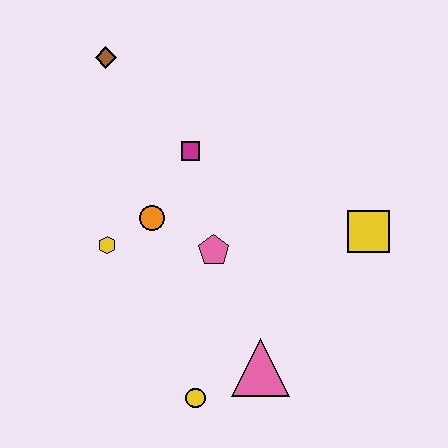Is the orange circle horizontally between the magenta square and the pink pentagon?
No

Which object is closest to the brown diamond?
The magenta square is closest to the brown diamond.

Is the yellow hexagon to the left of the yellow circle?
Yes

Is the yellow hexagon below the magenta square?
Yes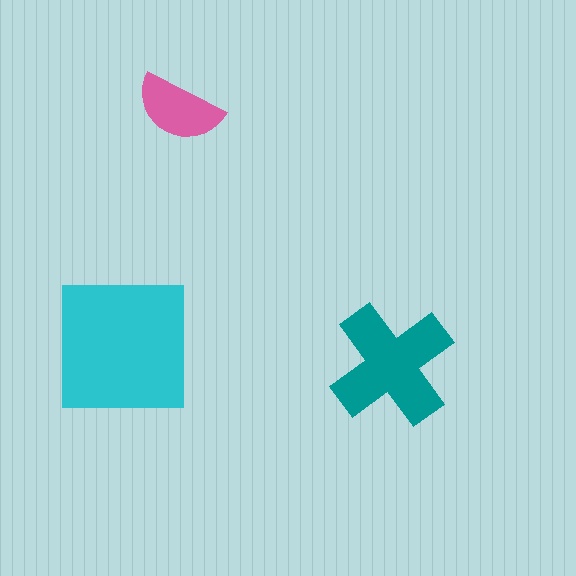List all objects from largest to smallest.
The cyan square, the teal cross, the pink semicircle.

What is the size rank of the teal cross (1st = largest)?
2nd.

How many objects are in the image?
There are 3 objects in the image.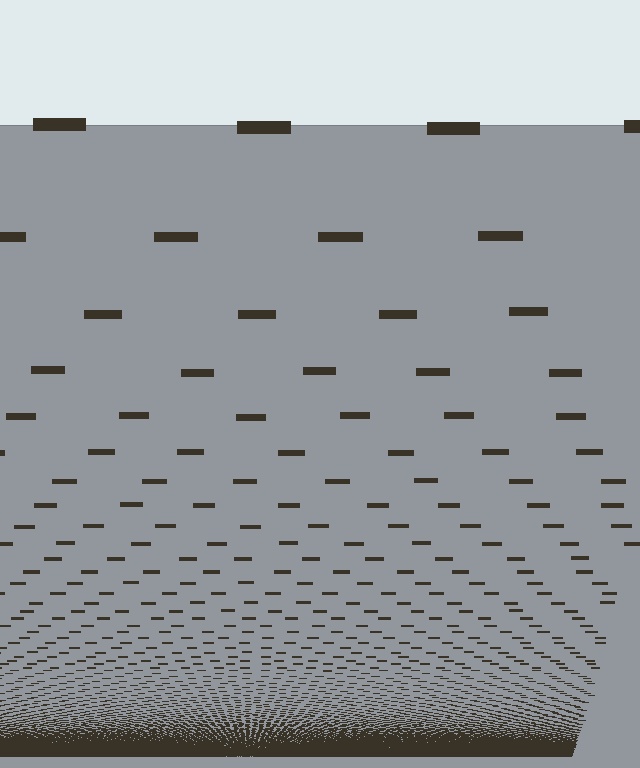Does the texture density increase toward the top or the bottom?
Density increases toward the bottom.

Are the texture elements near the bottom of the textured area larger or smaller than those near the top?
Smaller. The gradient is inverted — elements near the bottom are smaller and denser.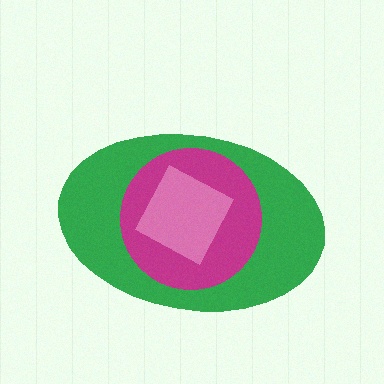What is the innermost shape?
The pink square.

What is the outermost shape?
The green ellipse.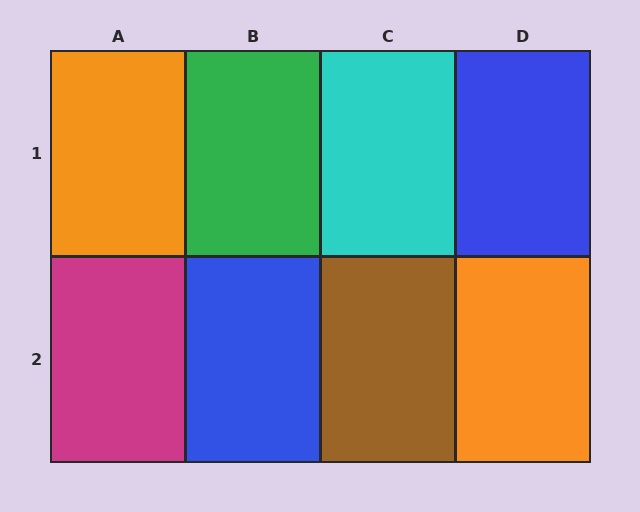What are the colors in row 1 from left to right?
Orange, green, cyan, blue.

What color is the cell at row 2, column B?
Blue.